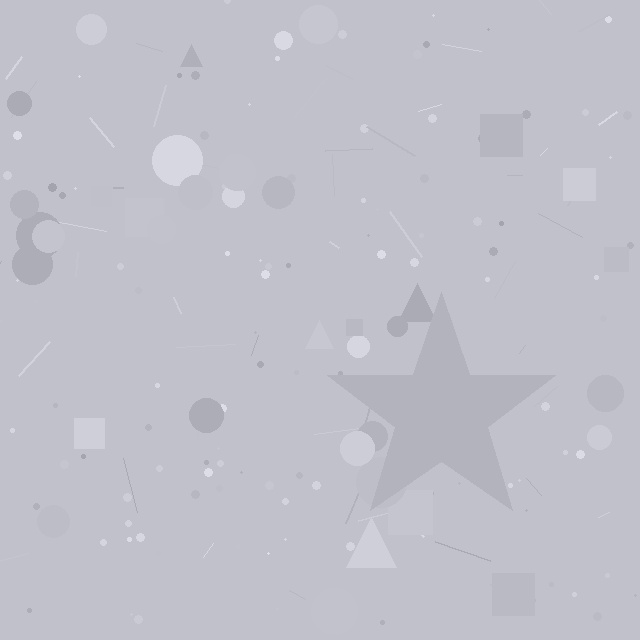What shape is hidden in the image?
A star is hidden in the image.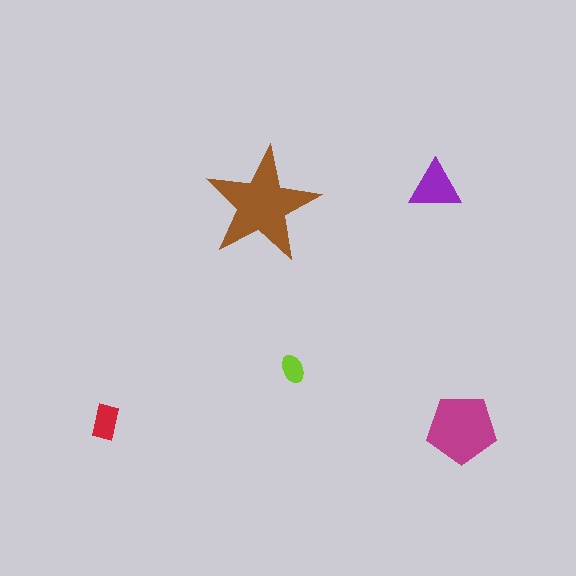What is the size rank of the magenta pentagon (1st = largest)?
2nd.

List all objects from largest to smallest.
The brown star, the magenta pentagon, the purple triangle, the red rectangle, the lime ellipse.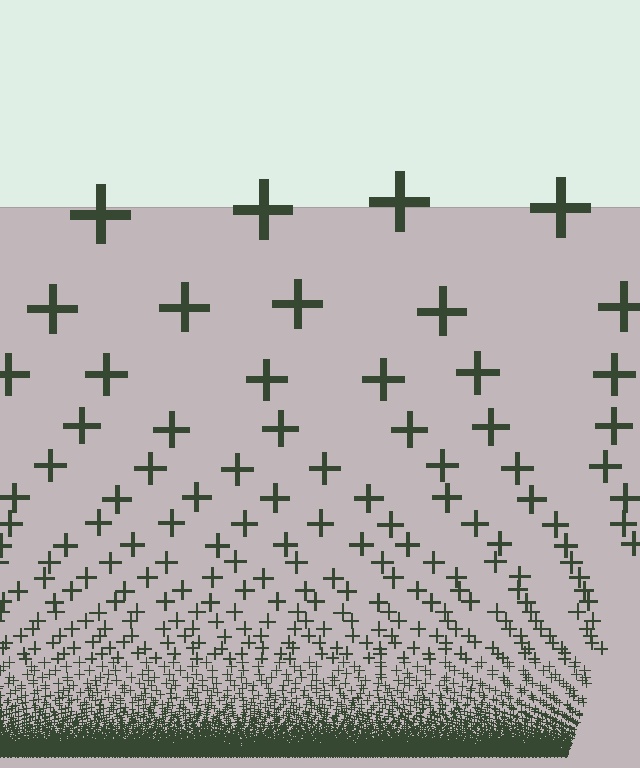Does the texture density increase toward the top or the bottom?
Density increases toward the bottom.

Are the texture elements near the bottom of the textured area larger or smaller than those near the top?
Smaller. The gradient is inverted — elements near the bottom are smaller and denser.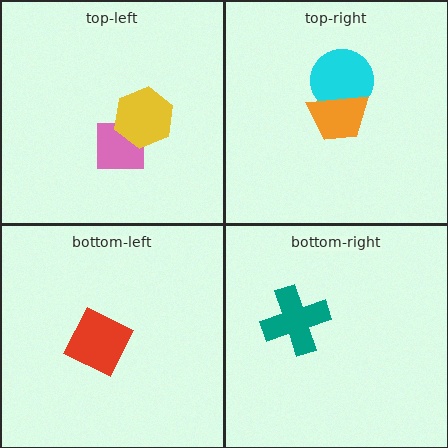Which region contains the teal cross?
The bottom-right region.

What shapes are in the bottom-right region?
The teal cross.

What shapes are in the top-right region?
The cyan circle, the orange trapezoid.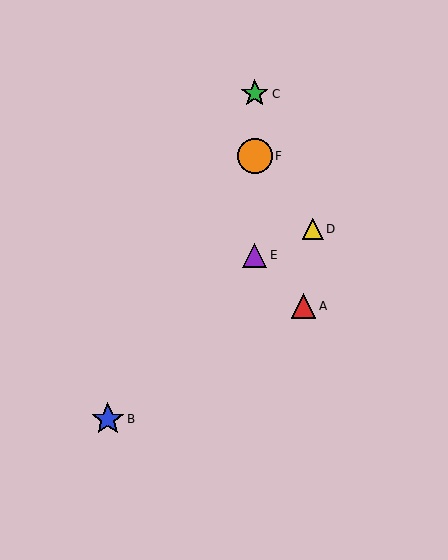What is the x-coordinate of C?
Object C is at x≈255.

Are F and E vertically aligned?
Yes, both are at x≈255.